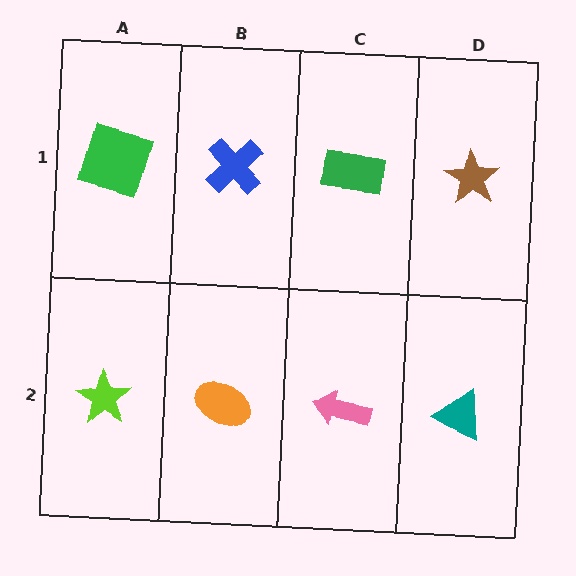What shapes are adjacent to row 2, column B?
A blue cross (row 1, column B), a lime star (row 2, column A), a pink arrow (row 2, column C).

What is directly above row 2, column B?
A blue cross.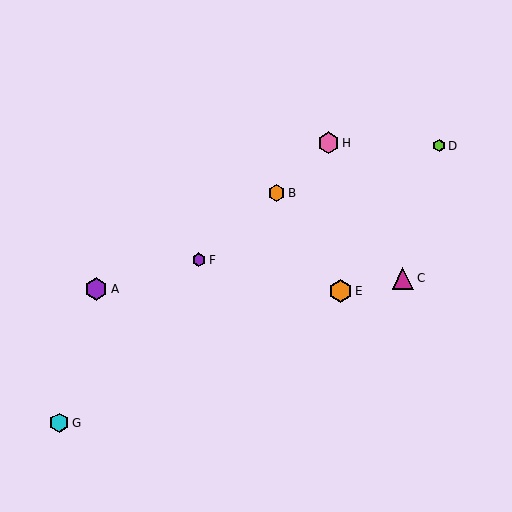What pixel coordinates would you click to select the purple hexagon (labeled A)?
Click at (96, 289) to select the purple hexagon A.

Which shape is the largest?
The orange hexagon (labeled E) is the largest.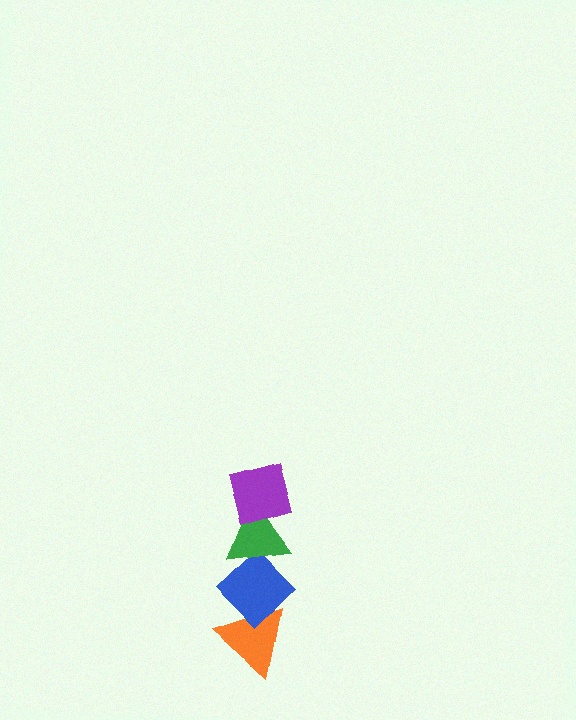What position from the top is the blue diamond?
The blue diamond is 3rd from the top.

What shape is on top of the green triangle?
The purple square is on top of the green triangle.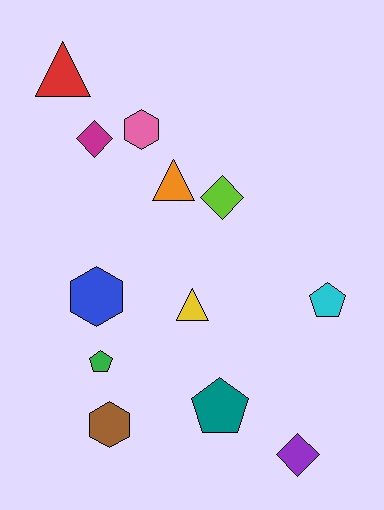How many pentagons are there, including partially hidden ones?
There are 3 pentagons.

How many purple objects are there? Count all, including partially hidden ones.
There is 1 purple object.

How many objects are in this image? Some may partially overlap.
There are 12 objects.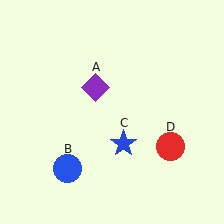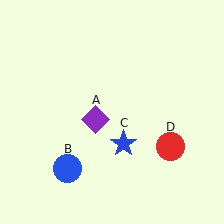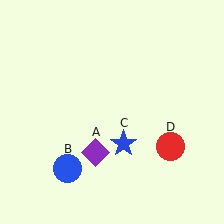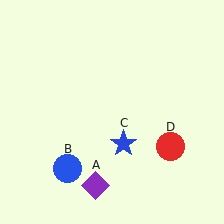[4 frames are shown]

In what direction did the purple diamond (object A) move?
The purple diamond (object A) moved down.